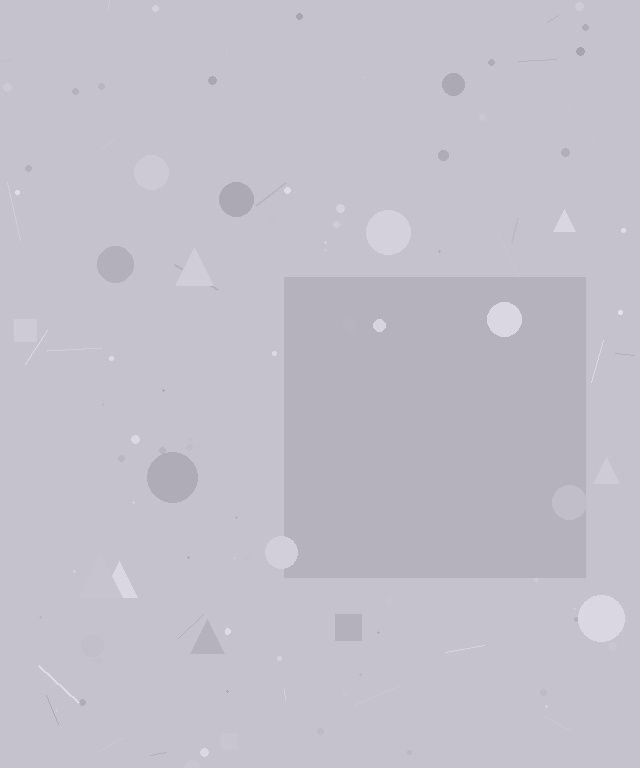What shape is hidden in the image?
A square is hidden in the image.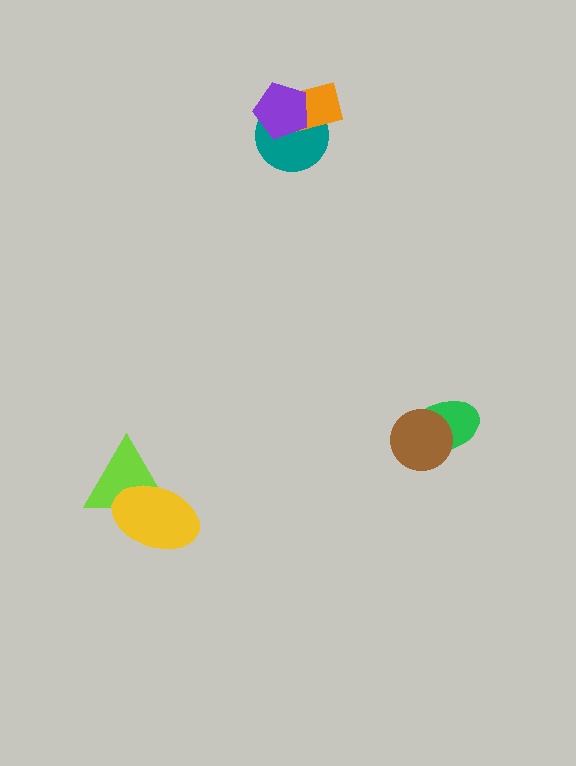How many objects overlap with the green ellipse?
1 object overlaps with the green ellipse.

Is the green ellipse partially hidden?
Yes, it is partially covered by another shape.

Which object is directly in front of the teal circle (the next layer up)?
The orange rectangle is directly in front of the teal circle.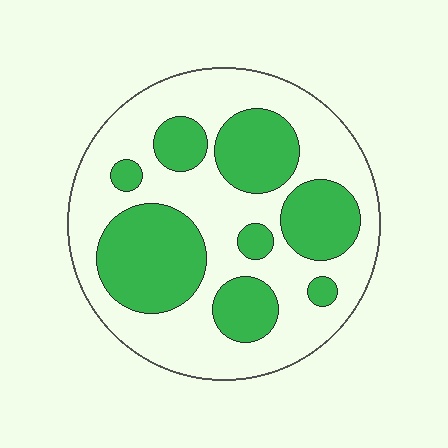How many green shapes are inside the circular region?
8.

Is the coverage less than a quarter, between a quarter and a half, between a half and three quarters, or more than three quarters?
Between a quarter and a half.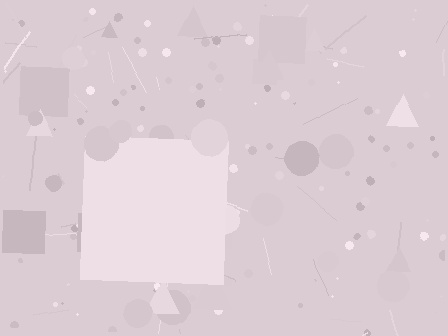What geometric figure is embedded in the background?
A square is embedded in the background.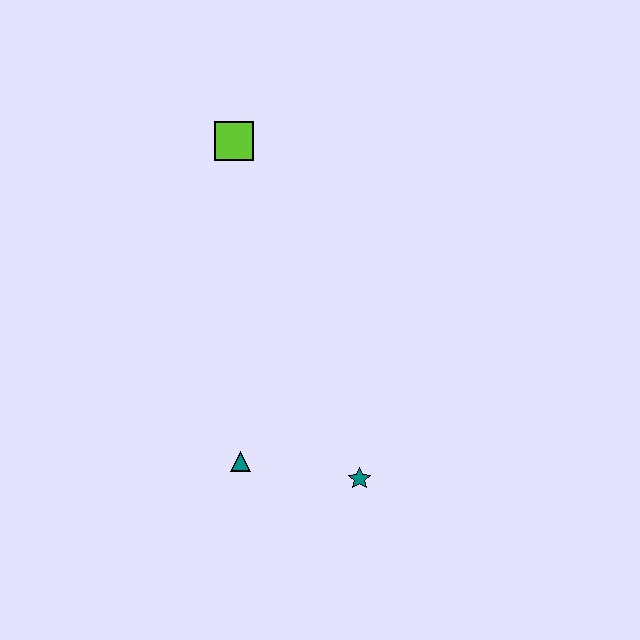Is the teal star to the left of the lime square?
No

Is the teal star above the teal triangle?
No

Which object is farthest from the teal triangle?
The lime square is farthest from the teal triangle.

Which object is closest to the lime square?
The teal triangle is closest to the lime square.